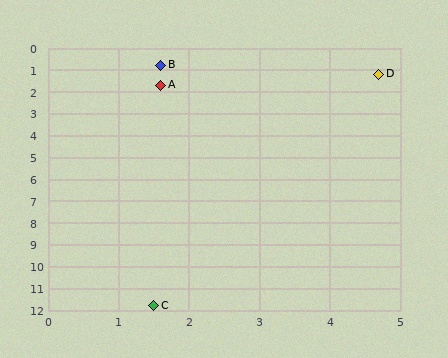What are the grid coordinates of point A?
Point A is at approximately (1.6, 1.7).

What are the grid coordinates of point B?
Point B is at approximately (1.6, 0.8).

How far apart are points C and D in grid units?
Points C and D are about 11.1 grid units apart.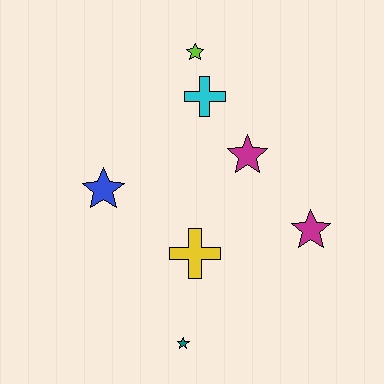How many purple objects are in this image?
There are no purple objects.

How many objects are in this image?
There are 7 objects.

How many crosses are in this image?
There are 2 crosses.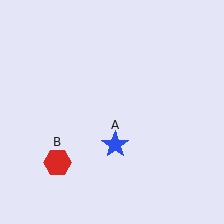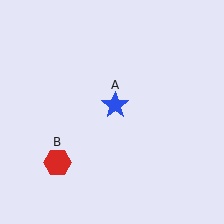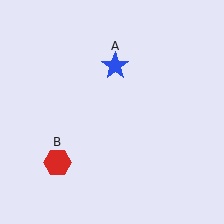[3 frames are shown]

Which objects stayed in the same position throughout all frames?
Red hexagon (object B) remained stationary.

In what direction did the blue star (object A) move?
The blue star (object A) moved up.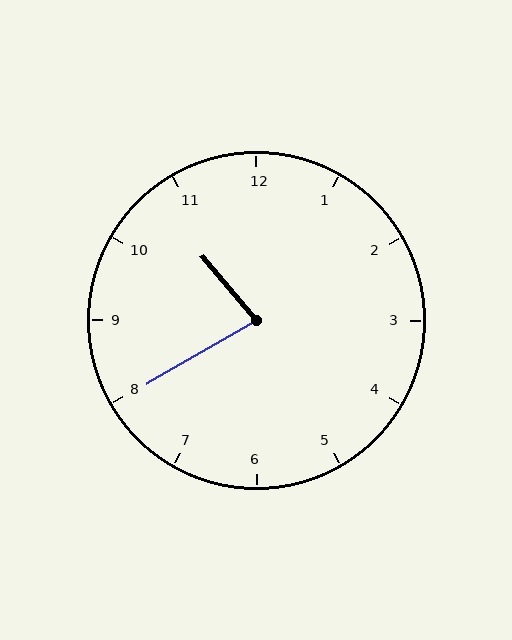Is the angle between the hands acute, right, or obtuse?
It is acute.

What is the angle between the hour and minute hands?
Approximately 80 degrees.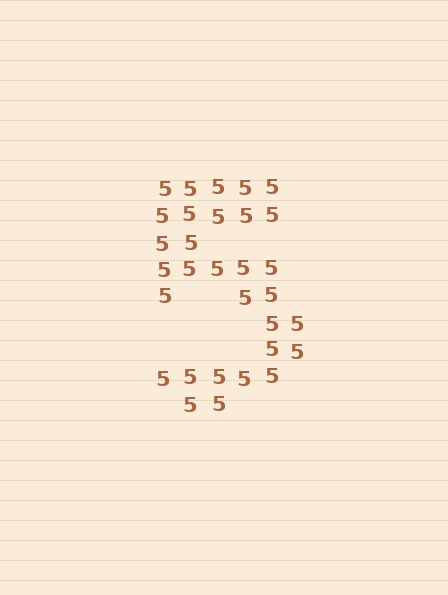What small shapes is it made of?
It is made of small digit 5's.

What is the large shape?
The large shape is the digit 5.